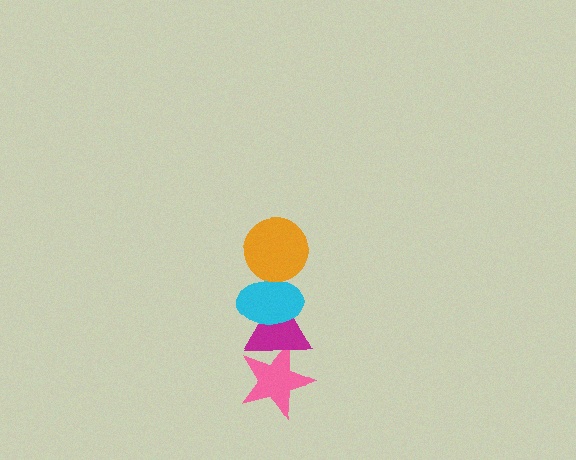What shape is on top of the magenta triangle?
The cyan ellipse is on top of the magenta triangle.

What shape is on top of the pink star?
The magenta triangle is on top of the pink star.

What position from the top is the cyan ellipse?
The cyan ellipse is 2nd from the top.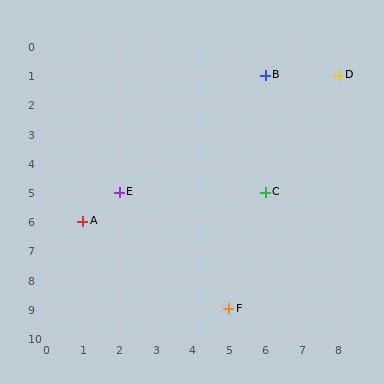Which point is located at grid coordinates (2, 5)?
Point E is at (2, 5).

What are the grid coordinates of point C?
Point C is at grid coordinates (6, 5).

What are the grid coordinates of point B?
Point B is at grid coordinates (6, 1).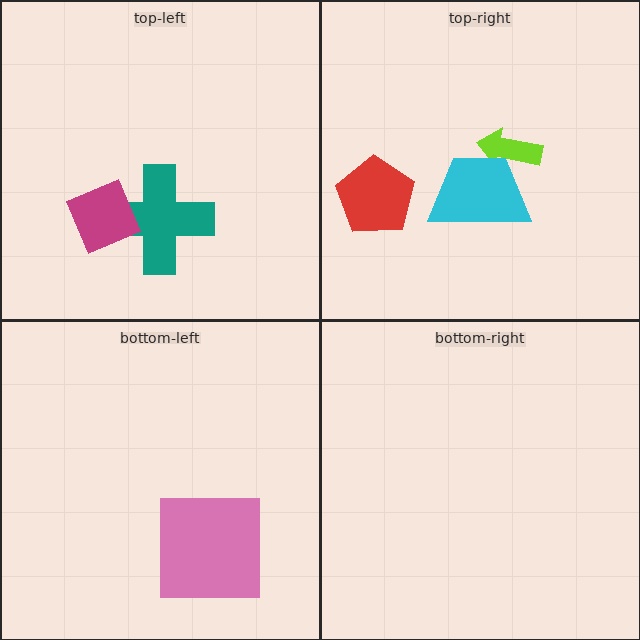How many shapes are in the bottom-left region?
1.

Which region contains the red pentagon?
The top-right region.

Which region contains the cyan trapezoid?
The top-right region.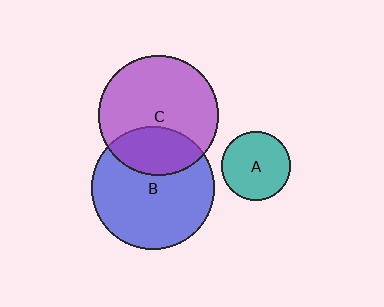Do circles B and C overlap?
Yes.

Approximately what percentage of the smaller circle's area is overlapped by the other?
Approximately 30%.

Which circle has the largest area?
Circle B (blue).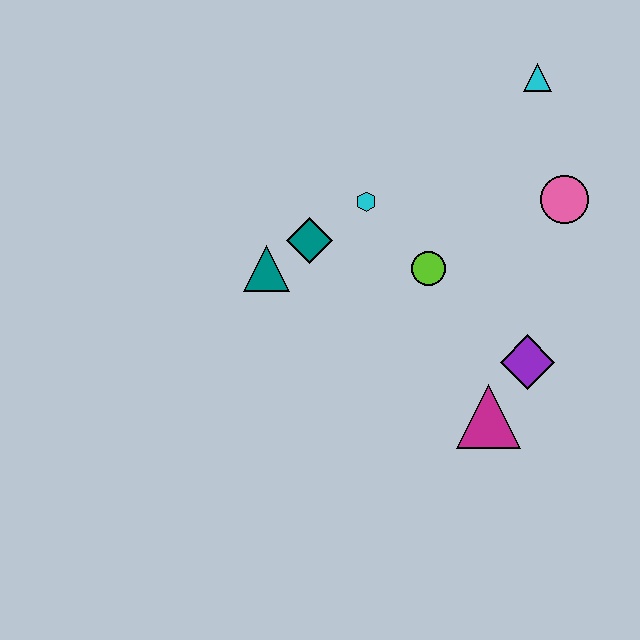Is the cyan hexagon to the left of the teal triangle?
No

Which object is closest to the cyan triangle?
The pink circle is closest to the cyan triangle.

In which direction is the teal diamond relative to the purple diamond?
The teal diamond is to the left of the purple diamond.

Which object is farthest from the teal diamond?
The cyan triangle is farthest from the teal diamond.